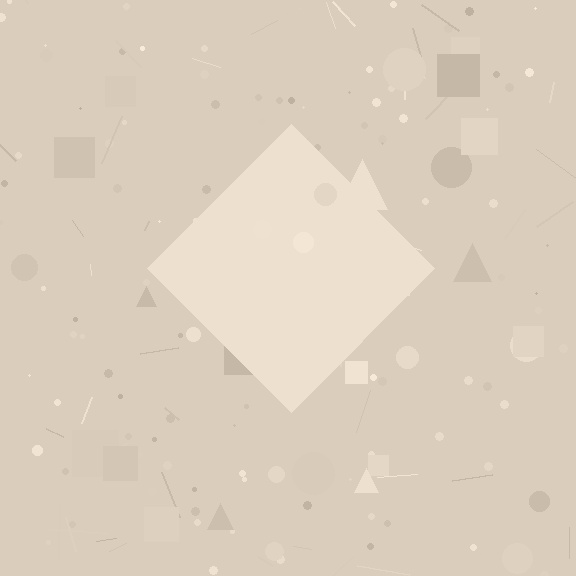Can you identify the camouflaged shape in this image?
The camouflaged shape is a diamond.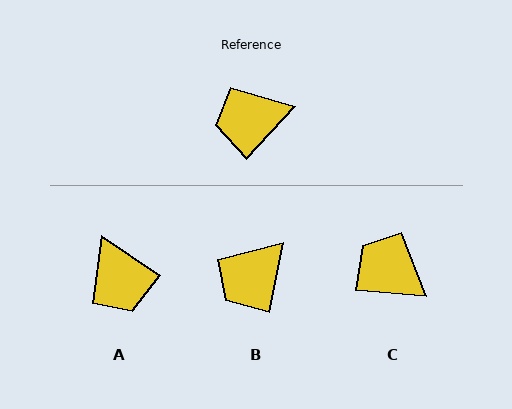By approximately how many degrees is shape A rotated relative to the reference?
Approximately 99 degrees counter-clockwise.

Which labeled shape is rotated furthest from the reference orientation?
A, about 99 degrees away.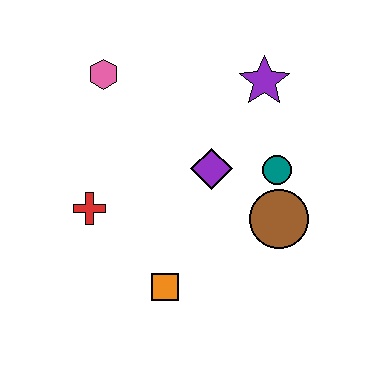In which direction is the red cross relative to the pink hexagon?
The red cross is below the pink hexagon.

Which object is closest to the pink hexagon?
The red cross is closest to the pink hexagon.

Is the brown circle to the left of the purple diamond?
No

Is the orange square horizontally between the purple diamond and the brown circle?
No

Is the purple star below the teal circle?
No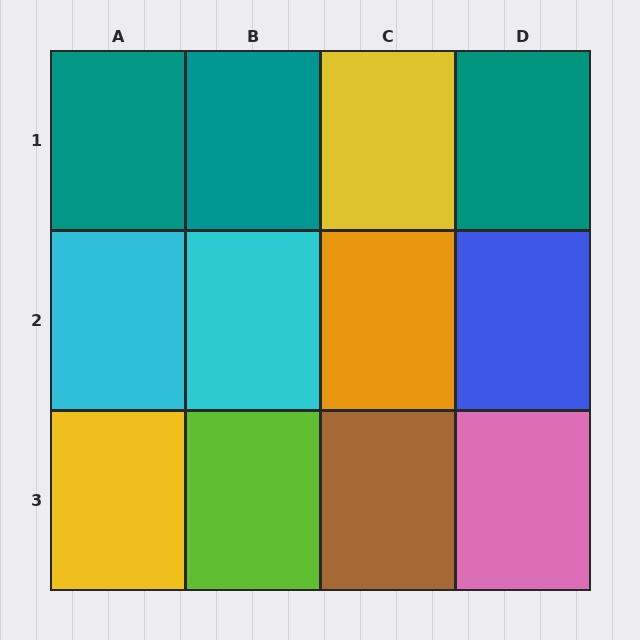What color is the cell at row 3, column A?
Yellow.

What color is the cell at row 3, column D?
Pink.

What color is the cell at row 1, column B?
Teal.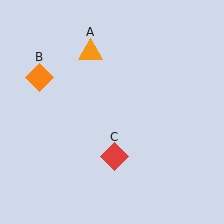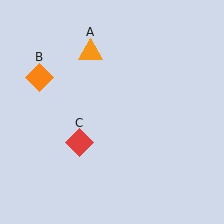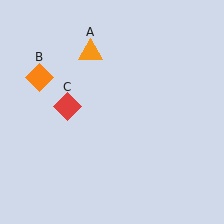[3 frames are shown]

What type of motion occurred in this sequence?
The red diamond (object C) rotated clockwise around the center of the scene.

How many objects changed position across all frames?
1 object changed position: red diamond (object C).